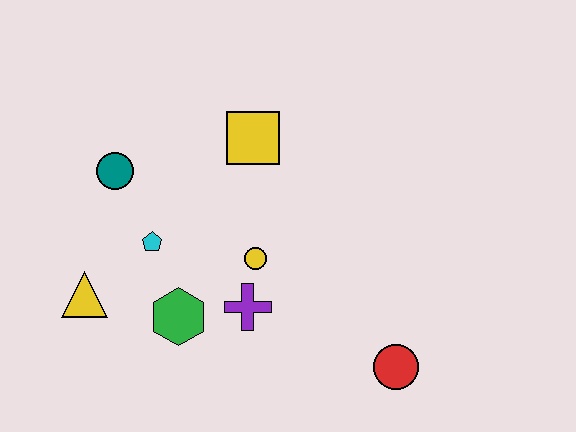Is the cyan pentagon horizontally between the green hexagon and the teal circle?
Yes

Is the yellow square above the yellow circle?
Yes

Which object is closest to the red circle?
The purple cross is closest to the red circle.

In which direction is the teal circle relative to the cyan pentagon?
The teal circle is above the cyan pentagon.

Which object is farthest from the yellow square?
The red circle is farthest from the yellow square.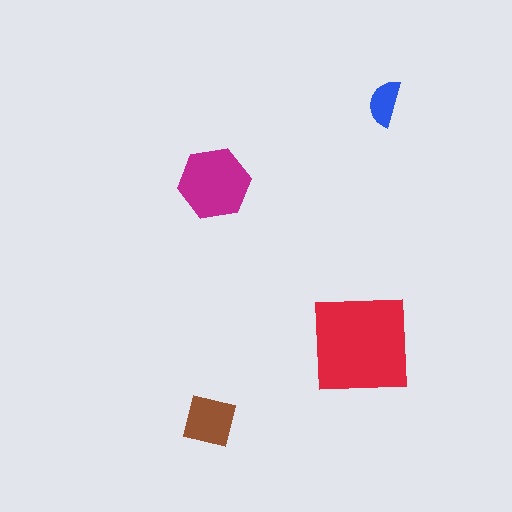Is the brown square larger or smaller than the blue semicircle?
Larger.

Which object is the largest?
The red square.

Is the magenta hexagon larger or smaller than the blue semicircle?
Larger.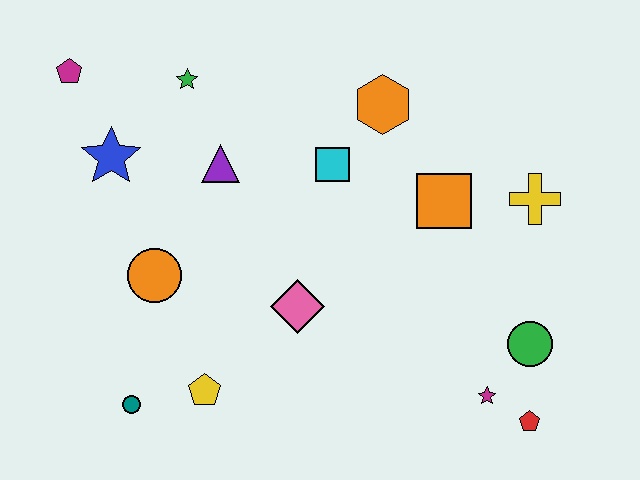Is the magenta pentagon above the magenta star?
Yes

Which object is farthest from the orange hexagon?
The teal circle is farthest from the orange hexagon.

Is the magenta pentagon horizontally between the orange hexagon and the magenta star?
No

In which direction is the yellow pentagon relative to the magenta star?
The yellow pentagon is to the left of the magenta star.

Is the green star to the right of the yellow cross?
No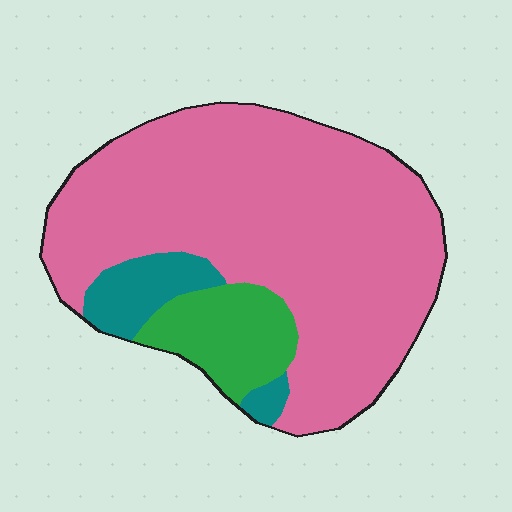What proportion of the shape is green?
Green takes up about one eighth (1/8) of the shape.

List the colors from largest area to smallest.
From largest to smallest: pink, green, teal.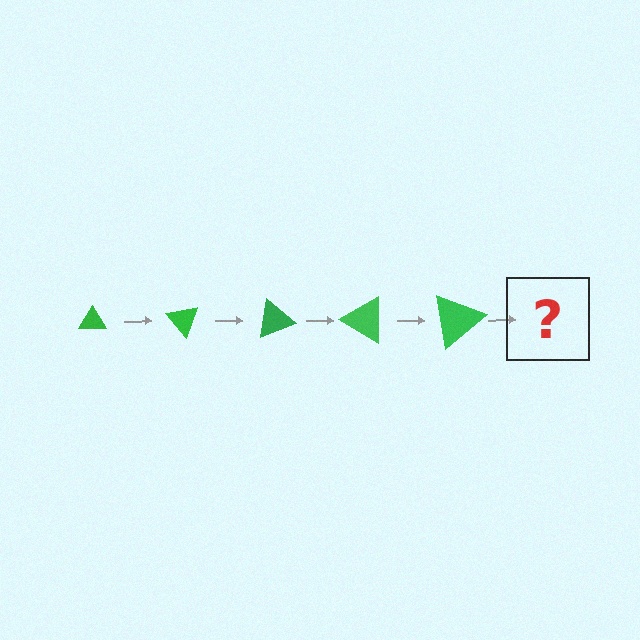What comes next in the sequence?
The next element should be a triangle, larger than the previous one and rotated 250 degrees from the start.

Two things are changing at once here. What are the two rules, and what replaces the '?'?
The two rules are that the triangle grows larger each step and it rotates 50 degrees each step. The '?' should be a triangle, larger than the previous one and rotated 250 degrees from the start.